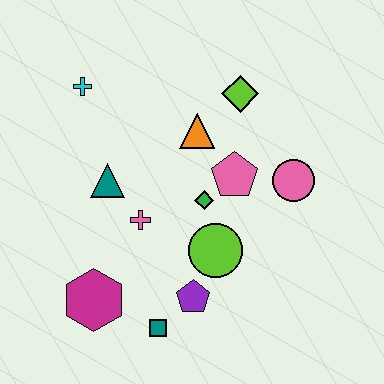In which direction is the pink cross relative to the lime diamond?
The pink cross is below the lime diamond.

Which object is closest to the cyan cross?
The teal triangle is closest to the cyan cross.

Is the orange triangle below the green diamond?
No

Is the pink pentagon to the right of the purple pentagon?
Yes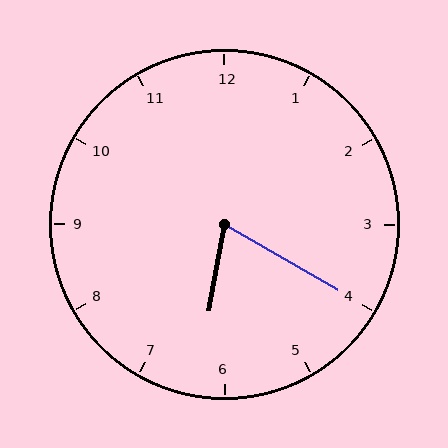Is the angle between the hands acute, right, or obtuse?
It is acute.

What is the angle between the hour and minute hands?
Approximately 70 degrees.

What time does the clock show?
6:20.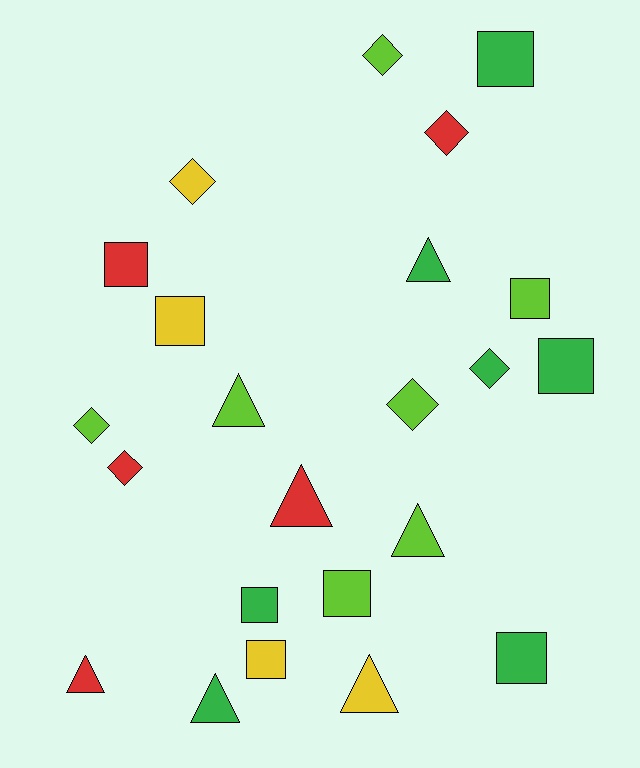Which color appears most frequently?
Green, with 7 objects.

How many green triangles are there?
There are 2 green triangles.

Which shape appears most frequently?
Square, with 9 objects.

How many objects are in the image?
There are 23 objects.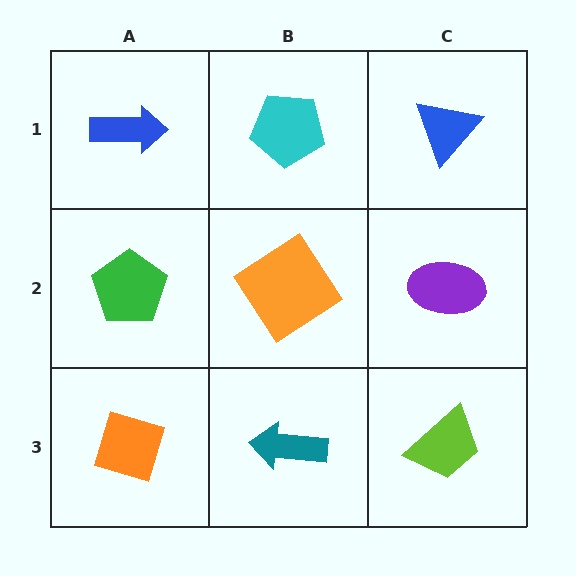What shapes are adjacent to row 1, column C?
A purple ellipse (row 2, column C), a cyan pentagon (row 1, column B).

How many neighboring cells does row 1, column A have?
2.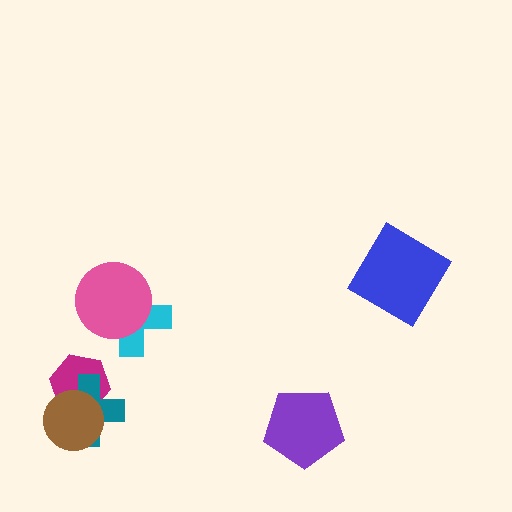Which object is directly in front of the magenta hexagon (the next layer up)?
The teal cross is directly in front of the magenta hexagon.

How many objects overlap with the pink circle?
1 object overlaps with the pink circle.